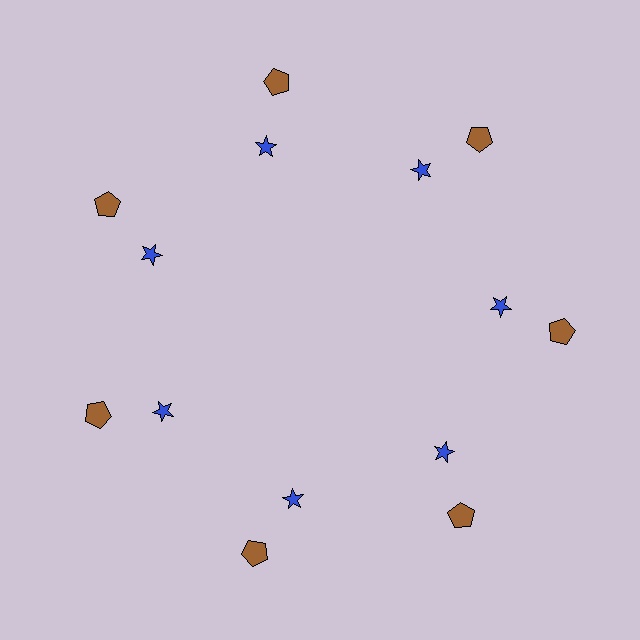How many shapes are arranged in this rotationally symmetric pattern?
There are 14 shapes, arranged in 7 groups of 2.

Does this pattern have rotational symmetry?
Yes, this pattern has 7-fold rotational symmetry. It looks the same after rotating 51 degrees around the center.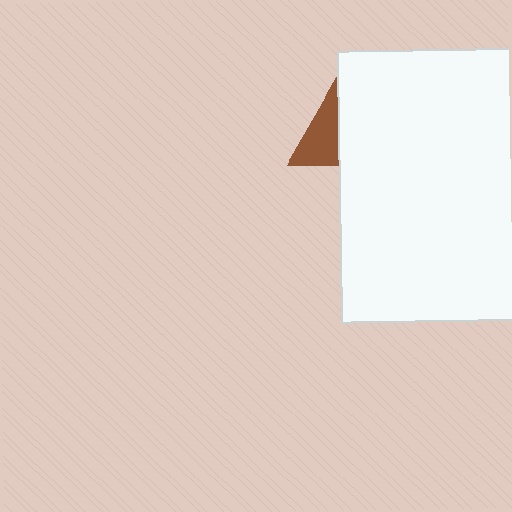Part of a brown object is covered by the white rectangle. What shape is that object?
It is a triangle.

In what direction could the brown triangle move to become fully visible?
The brown triangle could move left. That would shift it out from behind the white rectangle entirely.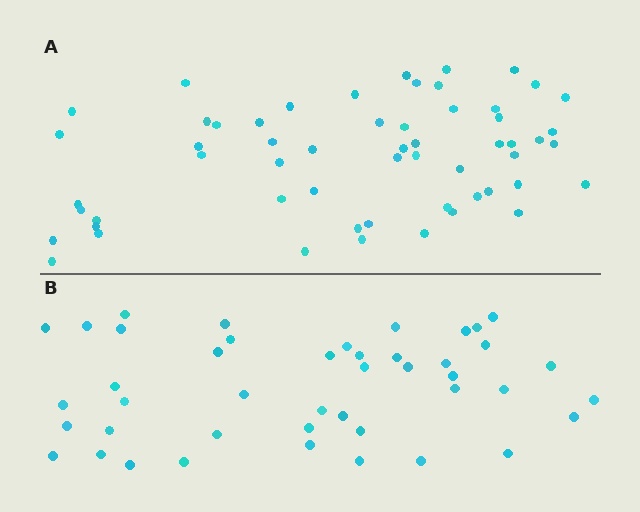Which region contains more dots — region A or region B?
Region A (the top region) has more dots.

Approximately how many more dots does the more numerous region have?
Region A has approximately 15 more dots than region B.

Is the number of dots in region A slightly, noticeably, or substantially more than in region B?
Region A has noticeably more, but not dramatically so. The ratio is roughly 1.3 to 1.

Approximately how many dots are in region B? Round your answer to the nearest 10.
About 40 dots. (The exact count is 44, which rounds to 40.)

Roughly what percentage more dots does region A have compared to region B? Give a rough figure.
About 30% more.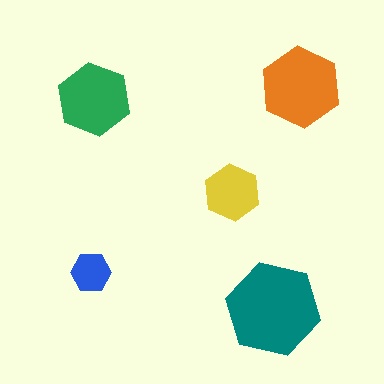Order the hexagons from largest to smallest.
the teal one, the orange one, the green one, the yellow one, the blue one.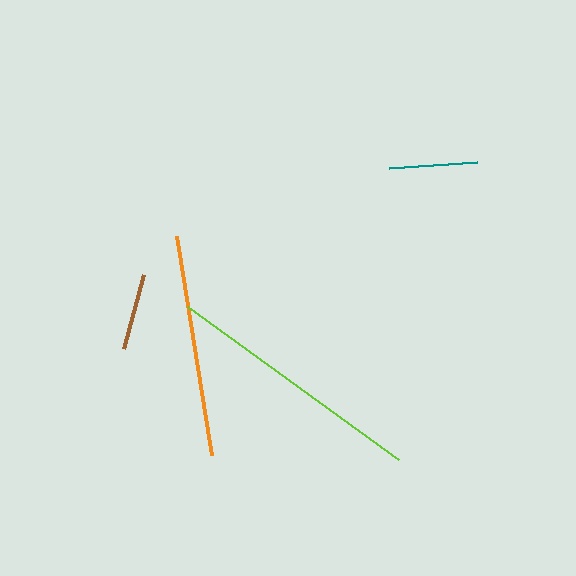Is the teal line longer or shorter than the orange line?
The orange line is longer than the teal line.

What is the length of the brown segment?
The brown segment is approximately 76 pixels long.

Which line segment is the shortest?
The brown line is the shortest at approximately 76 pixels.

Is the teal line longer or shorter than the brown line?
The teal line is longer than the brown line.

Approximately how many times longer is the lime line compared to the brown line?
The lime line is approximately 3.4 times the length of the brown line.